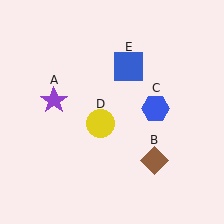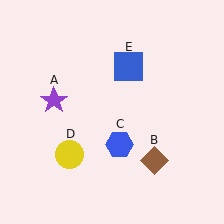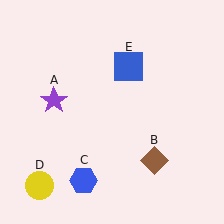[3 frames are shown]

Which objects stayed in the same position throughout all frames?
Purple star (object A) and brown diamond (object B) and blue square (object E) remained stationary.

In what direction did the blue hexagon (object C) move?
The blue hexagon (object C) moved down and to the left.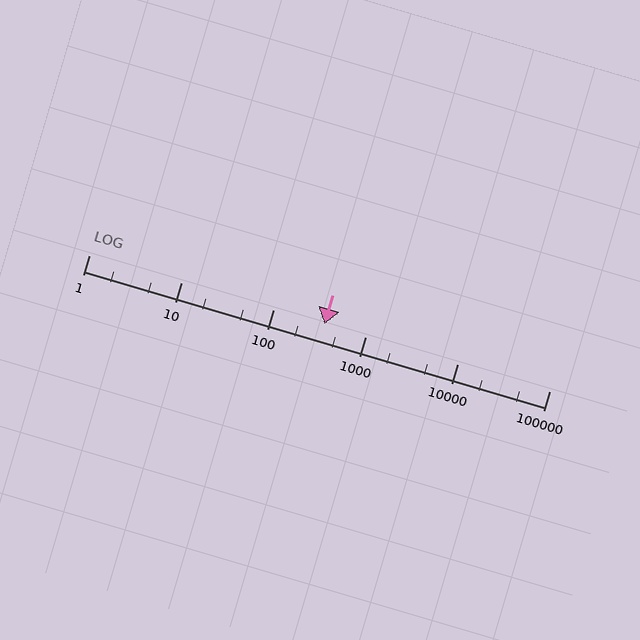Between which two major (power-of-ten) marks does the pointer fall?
The pointer is between 100 and 1000.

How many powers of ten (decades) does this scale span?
The scale spans 5 decades, from 1 to 100000.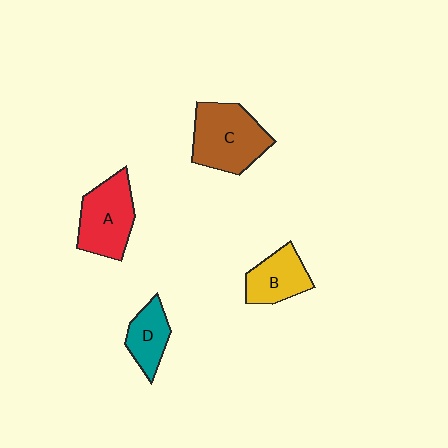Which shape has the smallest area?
Shape D (teal).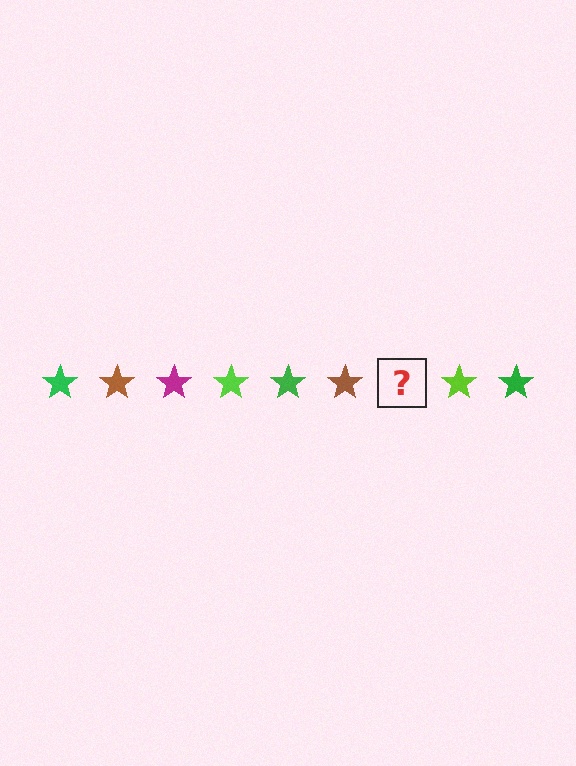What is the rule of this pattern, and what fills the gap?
The rule is that the pattern cycles through green, brown, magenta, lime stars. The gap should be filled with a magenta star.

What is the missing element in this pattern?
The missing element is a magenta star.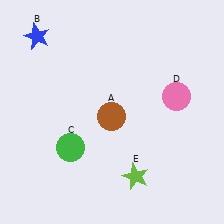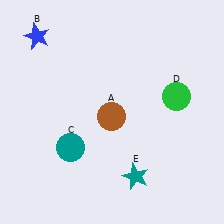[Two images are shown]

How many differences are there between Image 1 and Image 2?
There are 3 differences between the two images.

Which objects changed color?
C changed from green to teal. D changed from pink to green. E changed from lime to teal.